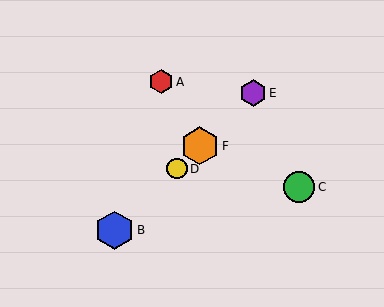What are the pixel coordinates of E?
Object E is at (253, 93).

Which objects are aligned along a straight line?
Objects B, D, E, F are aligned along a straight line.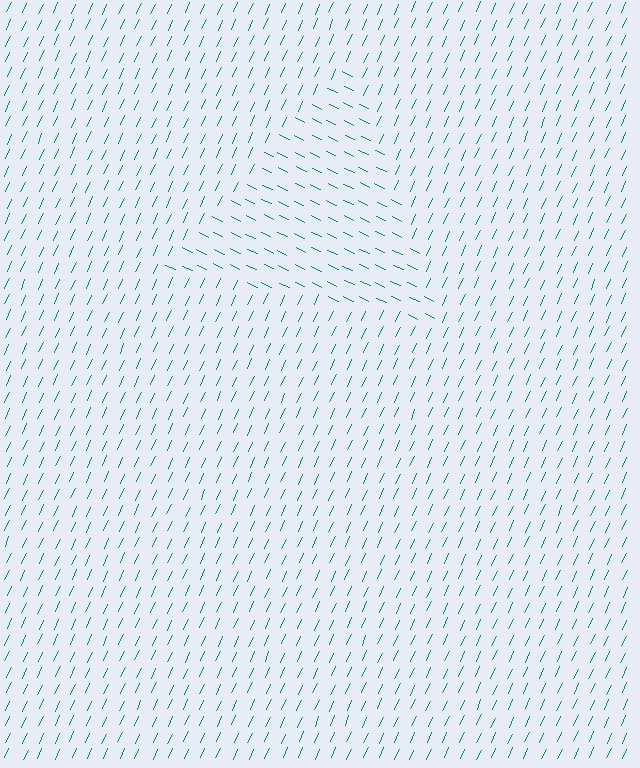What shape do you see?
I see a triangle.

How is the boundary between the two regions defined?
The boundary is defined purely by a change in line orientation (approximately 89 degrees difference). All lines are the same color and thickness.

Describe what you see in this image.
The image is filled with small teal line segments. A triangle region in the image has lines oriented differently from the surrounding lines, creating a visible texture boundary.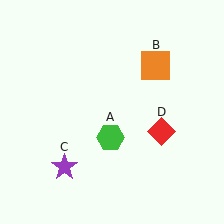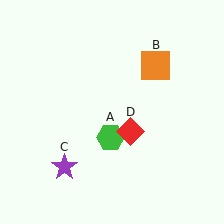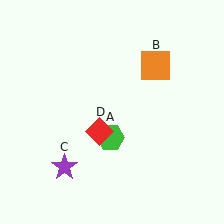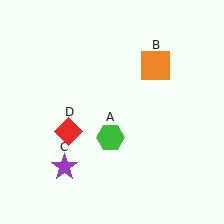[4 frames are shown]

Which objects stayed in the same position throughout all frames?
Green hexagon (object A) and orange square (object B) and purple star (object C) remained stationary.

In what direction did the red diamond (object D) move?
The red diamond (object D) moved left.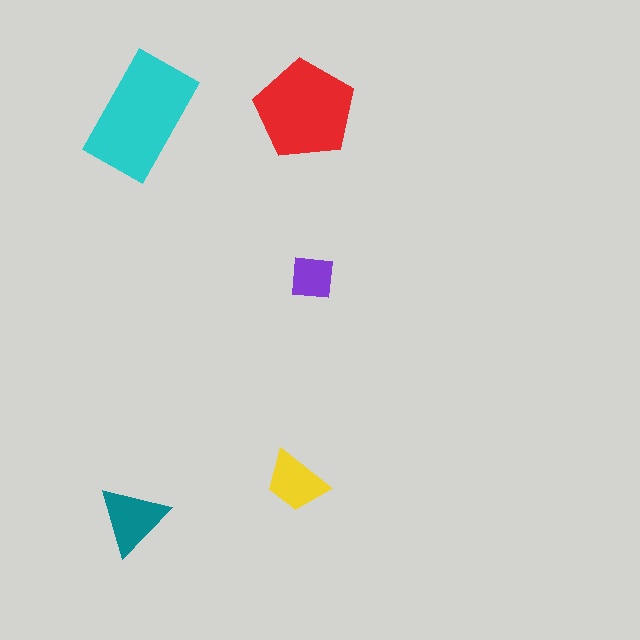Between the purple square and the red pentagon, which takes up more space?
The red pentagon.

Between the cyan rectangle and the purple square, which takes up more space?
The cyan rectangle.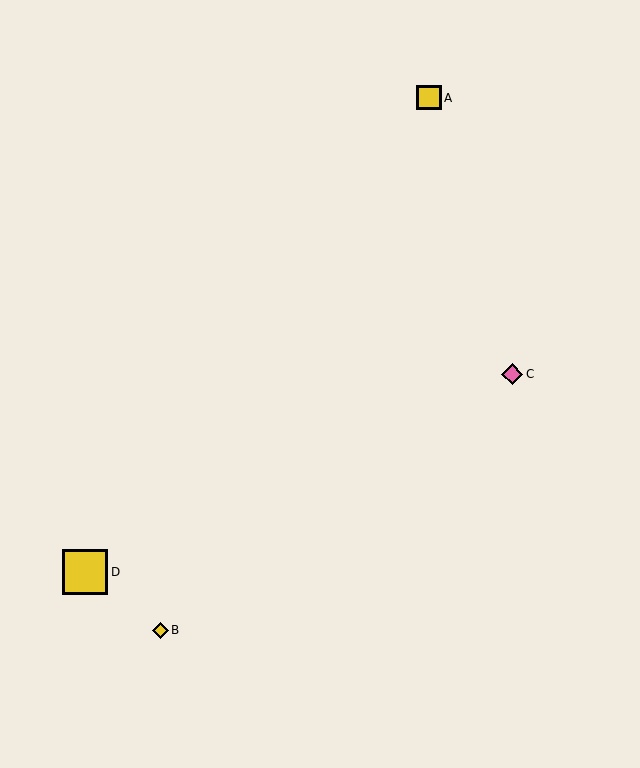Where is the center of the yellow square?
The center of the yellow square is at (429, 98).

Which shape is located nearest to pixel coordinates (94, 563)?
The yellow square (labeled D) at (85, 572) is nearest to that location.